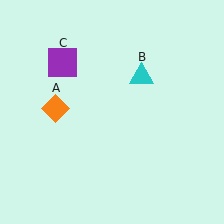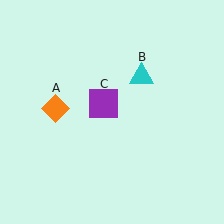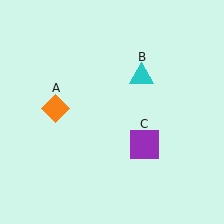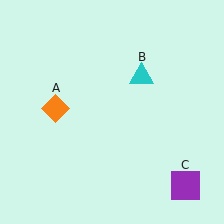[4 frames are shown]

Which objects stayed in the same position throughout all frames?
Orange diamond (object A) and cyan triangle (object B) remained stationary.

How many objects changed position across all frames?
1 object changed position: purple square (object C).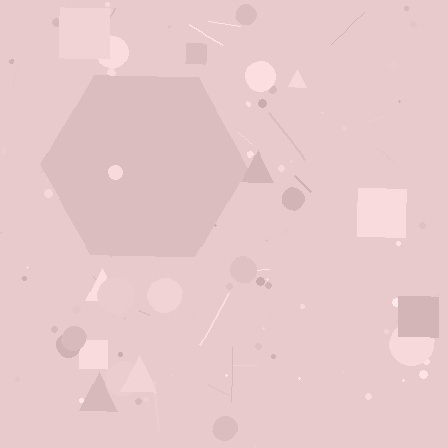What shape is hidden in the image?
A hexagon is hidden in the image.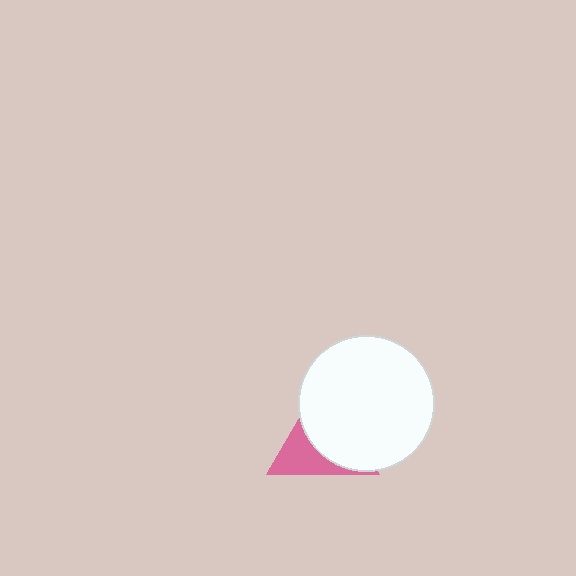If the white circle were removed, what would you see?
You would see the complete pink triangle.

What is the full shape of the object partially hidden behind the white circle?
The partially hidden object is a pink triangle.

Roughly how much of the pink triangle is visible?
A small part of it is visible (roughly 38%).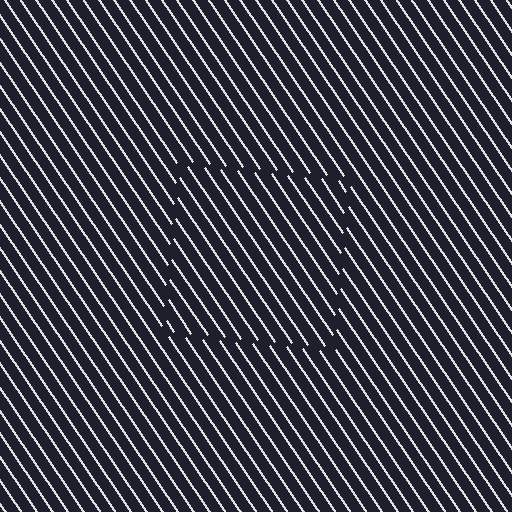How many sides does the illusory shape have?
4 sides — the line-ends trace a square.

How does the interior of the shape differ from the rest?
The interior of the shape contains the same grating, shifted by half a period — the contour is defined by the phase discontinuity where line-ends from the inner and outer gratings abut.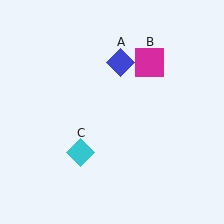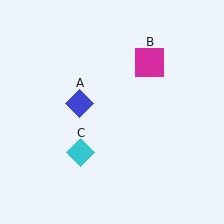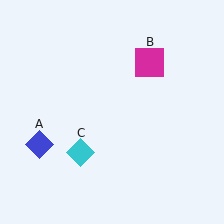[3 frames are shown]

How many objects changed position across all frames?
1 object changed position: blue diamond (object A).